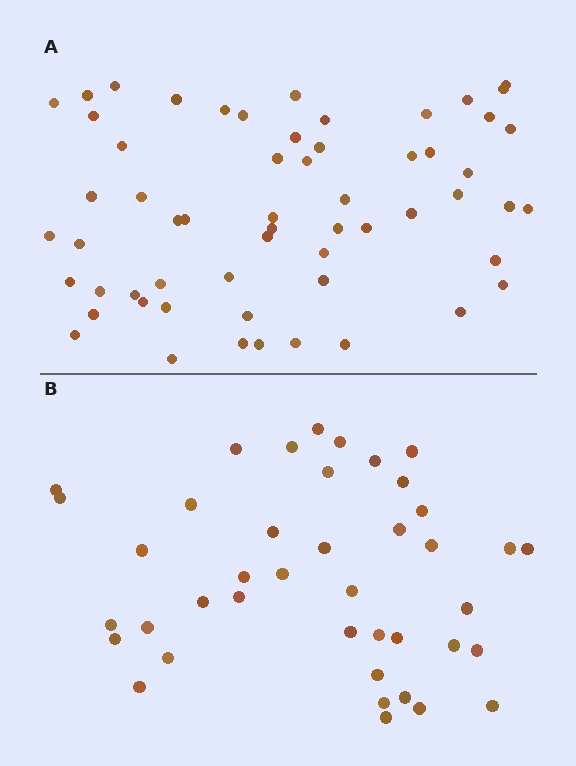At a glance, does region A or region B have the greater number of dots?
Region A (the top region) has more dots.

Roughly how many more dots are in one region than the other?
Region A has approximately 20 more dots than region B.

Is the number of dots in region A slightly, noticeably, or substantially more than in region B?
Region A has noticeably more, but not dramatically so. The ratio is roughly 1.4 to 1.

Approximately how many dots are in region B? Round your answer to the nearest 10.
About 40 dots. (The exact count is 41, which rounds to 40.)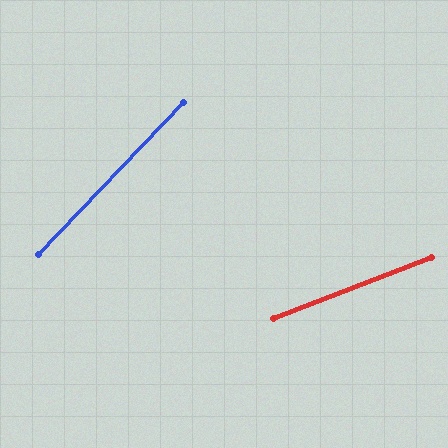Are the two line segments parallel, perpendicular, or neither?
Neither parallel nor perpendicular — they differ by about 25°.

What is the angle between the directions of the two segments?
Approximately 25 degrees.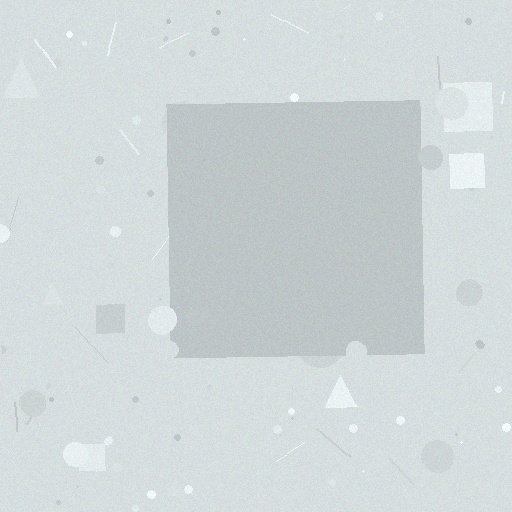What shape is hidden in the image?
A square is hidden in the image.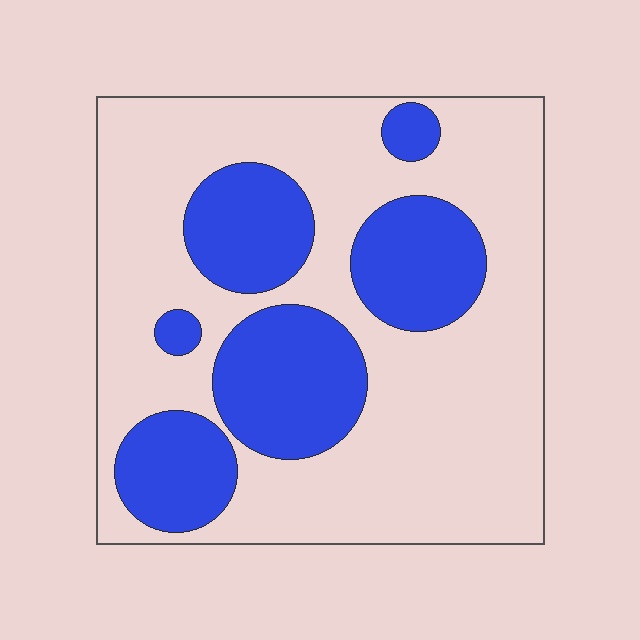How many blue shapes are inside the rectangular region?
6.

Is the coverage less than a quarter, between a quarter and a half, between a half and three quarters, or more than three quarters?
Between a quarter and a half.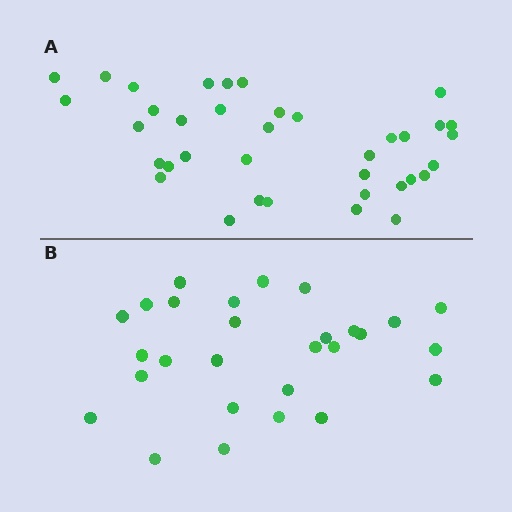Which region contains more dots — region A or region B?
Region A (the top region) has more dots.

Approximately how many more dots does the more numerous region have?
Region A has roughly 8 or so more dots than region B.